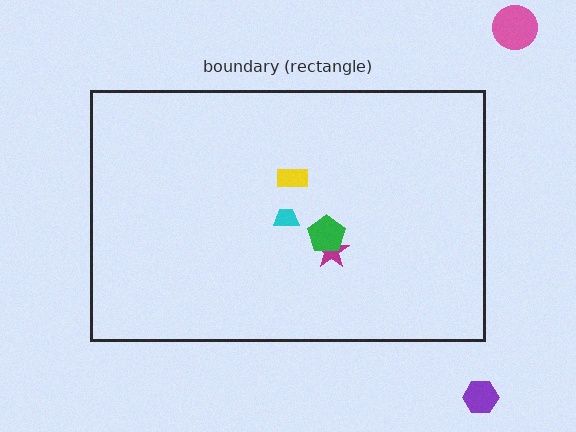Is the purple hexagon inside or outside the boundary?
Outside.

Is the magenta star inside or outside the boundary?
Inside.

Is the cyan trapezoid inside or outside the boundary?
Inside.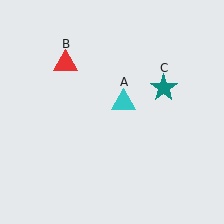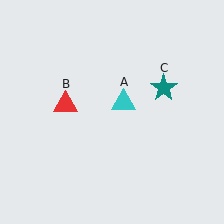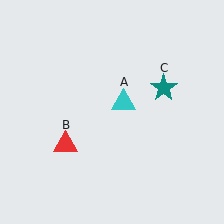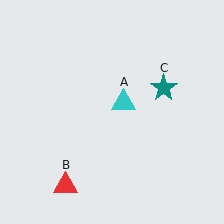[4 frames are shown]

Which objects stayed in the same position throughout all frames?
Cyan triangle (object A) and teal star (object C) remained stationary.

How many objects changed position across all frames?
1 object changed position: red triangle (object B).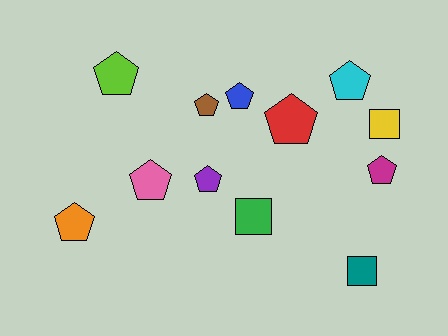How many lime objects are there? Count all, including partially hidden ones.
There is 1 lime object.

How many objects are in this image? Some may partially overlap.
There are 12 objects.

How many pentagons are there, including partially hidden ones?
There are 9 pentagons.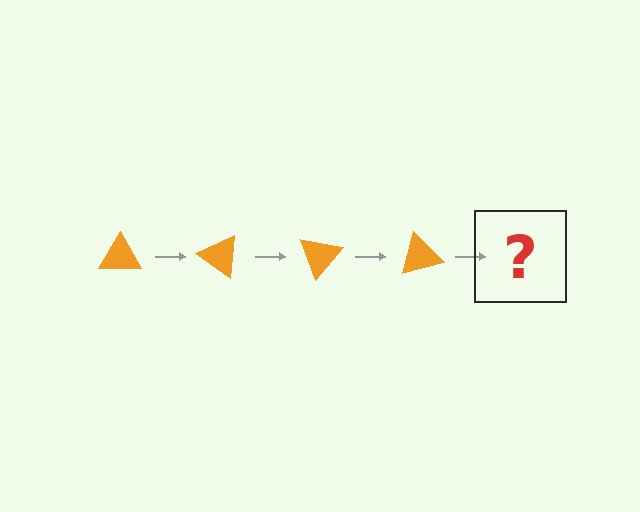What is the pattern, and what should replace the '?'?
The pattern is that the triangle rotates 35 degrees each step. The '?' should be an orange triangle rotated 140 degrees.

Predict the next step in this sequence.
The next step is an orange triangle rotated 140 degrees.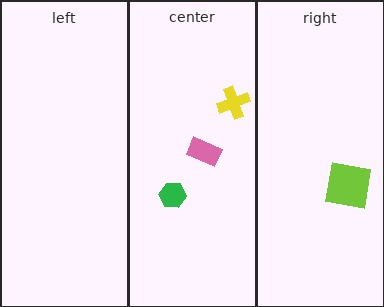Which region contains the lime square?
The right region.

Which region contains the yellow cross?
The center region.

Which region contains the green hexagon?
The center region.